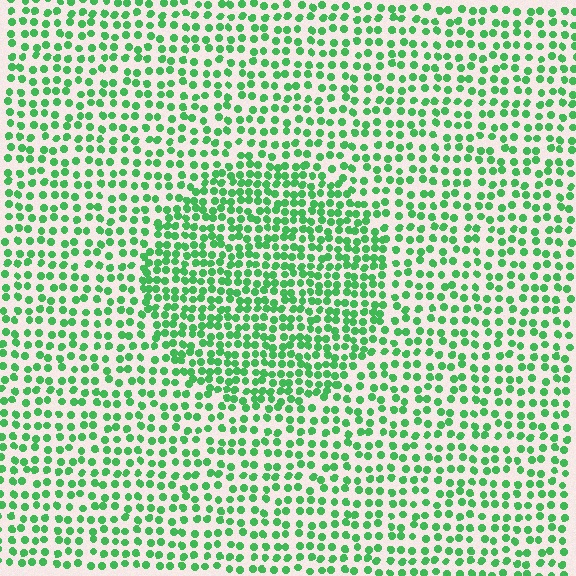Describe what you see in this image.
The image contains small green elements arranged at two different densities. A circle-shaped region is visible where the elements are more densely packed than the surrounding area.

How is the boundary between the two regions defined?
The boundary is defined by a change in element density (approximately 1.6x ratio). All elements are the same color, size, and shape.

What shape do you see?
I see a circle.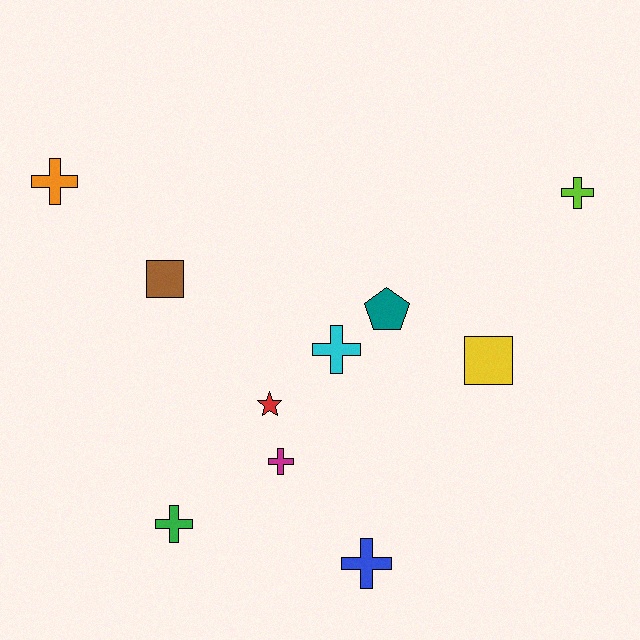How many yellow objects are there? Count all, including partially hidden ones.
There is 1 yellow object.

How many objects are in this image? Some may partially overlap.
There are 10 objects.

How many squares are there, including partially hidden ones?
There are 2 squares.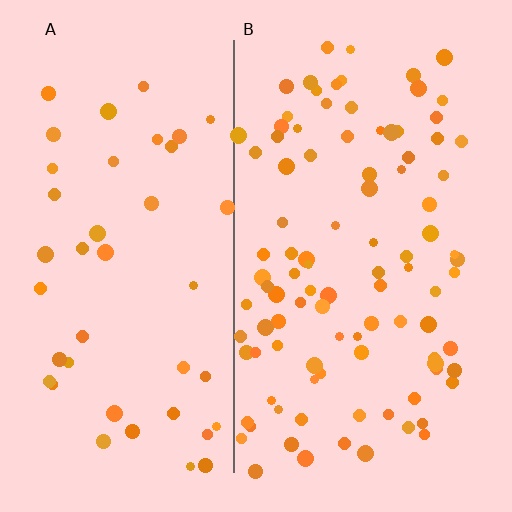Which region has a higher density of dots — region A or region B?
B (the right).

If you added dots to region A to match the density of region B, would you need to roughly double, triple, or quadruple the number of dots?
Approximately double.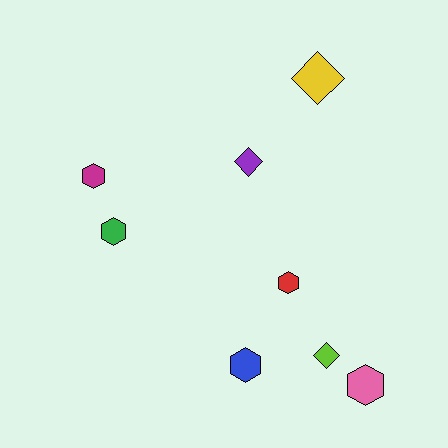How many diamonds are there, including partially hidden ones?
There are 3 diamonds.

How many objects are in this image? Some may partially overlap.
There are 8 objects.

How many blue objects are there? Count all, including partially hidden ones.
There is 1 blue object.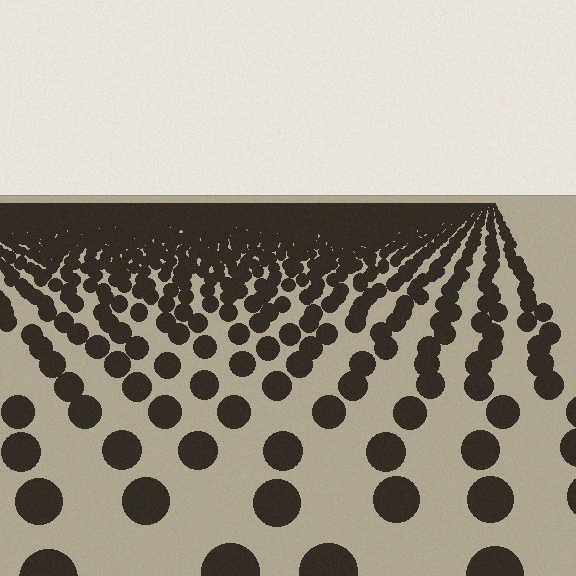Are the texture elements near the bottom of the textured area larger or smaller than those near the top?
Larger. Near the bottom, elements are closer to the viewer and appear at a bigger on-screen size.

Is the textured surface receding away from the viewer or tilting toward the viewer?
The surface is receding away from the viewer. Texture elements get smaller and denser toward the top.